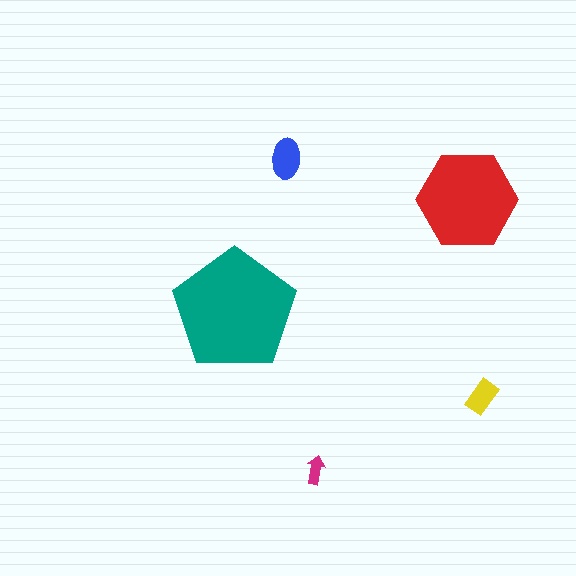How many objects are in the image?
There are 5 objects in the image.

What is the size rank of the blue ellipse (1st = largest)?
3rd.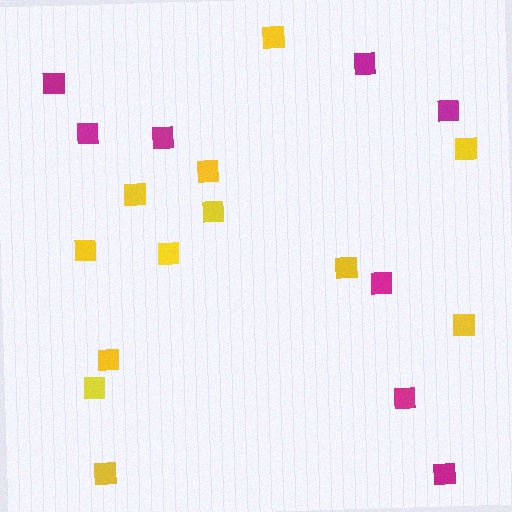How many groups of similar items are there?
There are 2 groups: one group of yellow squares (12) and one group of magenta squares (8).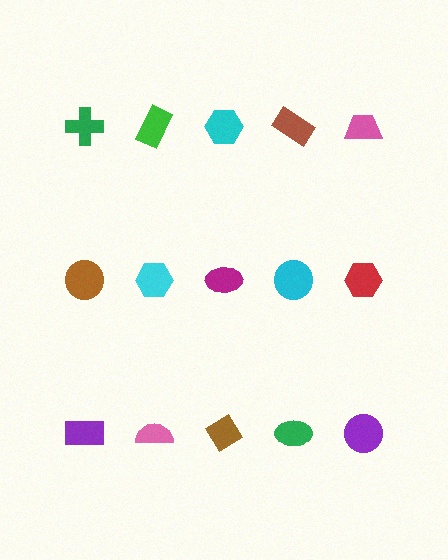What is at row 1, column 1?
A green cross.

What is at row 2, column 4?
A cyan circle.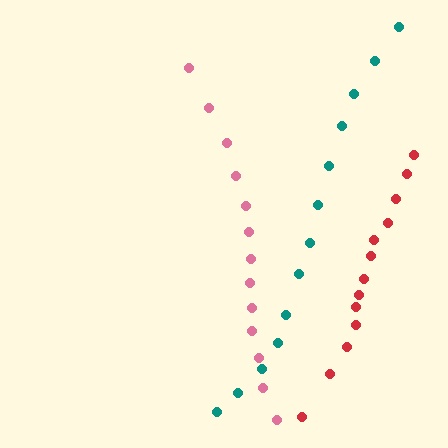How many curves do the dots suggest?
There are 3 distinct paths.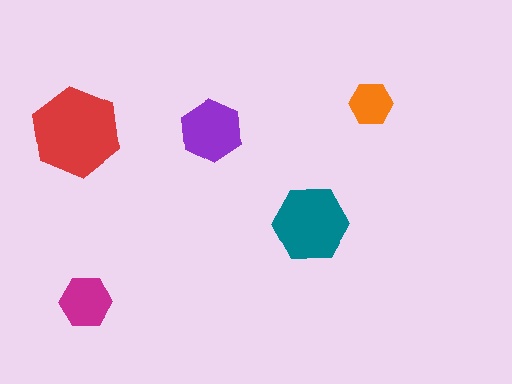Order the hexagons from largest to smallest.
the red one, the teal one, the purple one, the magenta one, the orange one.